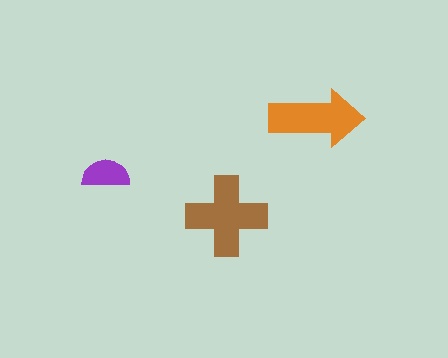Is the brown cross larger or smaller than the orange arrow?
Larger.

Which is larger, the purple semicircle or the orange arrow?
The orange arrow.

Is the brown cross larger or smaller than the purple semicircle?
Larger.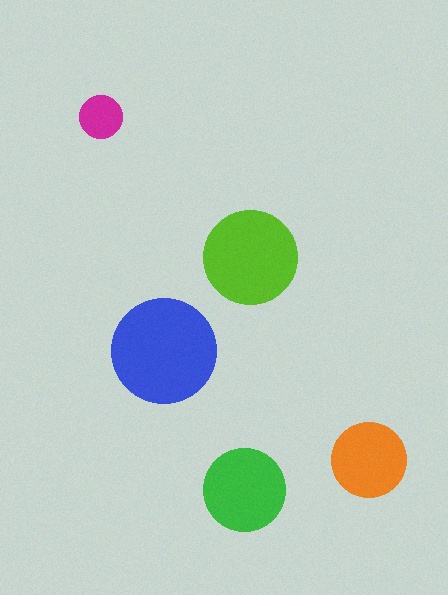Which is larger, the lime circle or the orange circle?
The lime one.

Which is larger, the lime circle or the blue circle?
The blue one.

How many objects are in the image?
There are 5 objects in the image.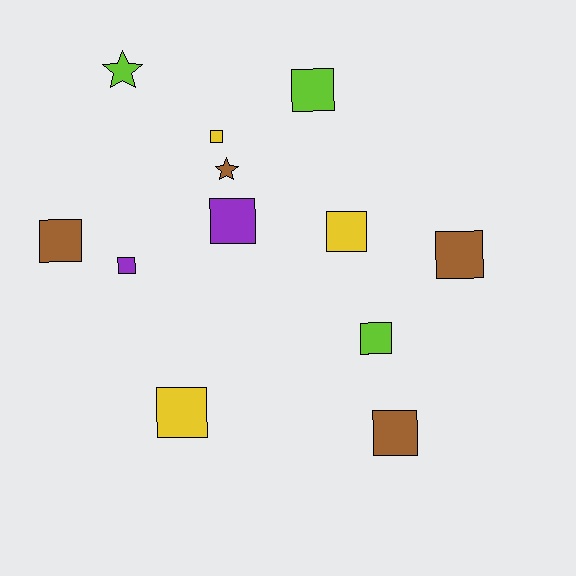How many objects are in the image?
There are 12 objects.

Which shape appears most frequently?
Square, with 10 objects.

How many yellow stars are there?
There are no yellow stars.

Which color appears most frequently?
Brown, with 4 objects.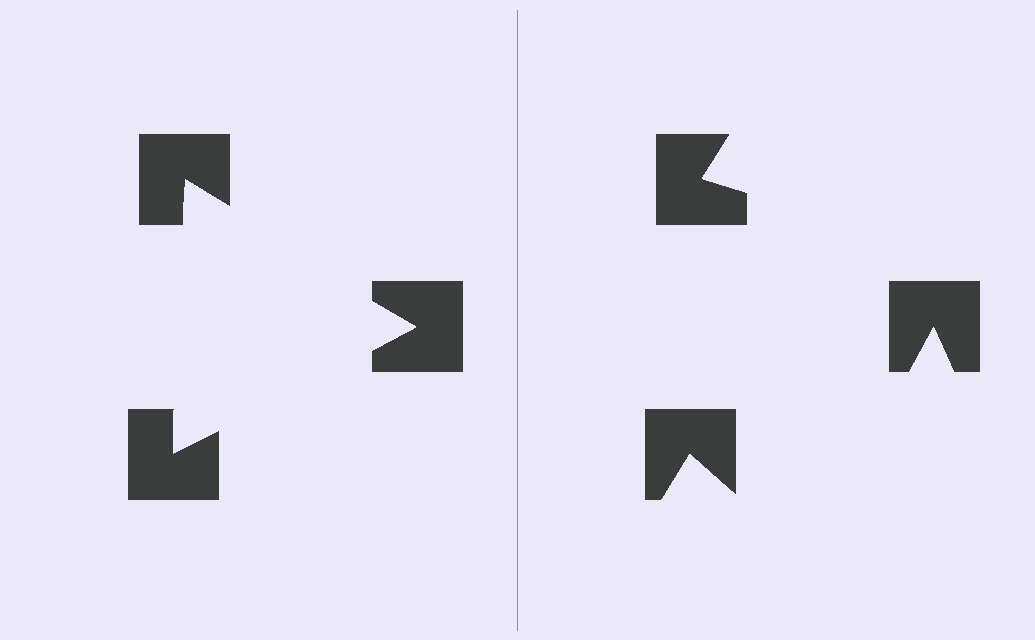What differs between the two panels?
The notched squares are positioned identically on both sides; only the wedge orientations differ. On the left they align to a triangle; on the right they are misaligned.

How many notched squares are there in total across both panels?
6 — 3 on each side.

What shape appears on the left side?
An illusory triangle.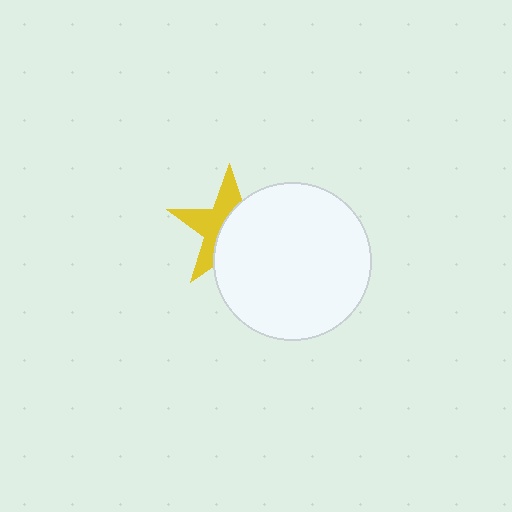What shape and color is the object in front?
The object in front is a white circle.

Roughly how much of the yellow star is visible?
About half of it is visible (roughly 46%).